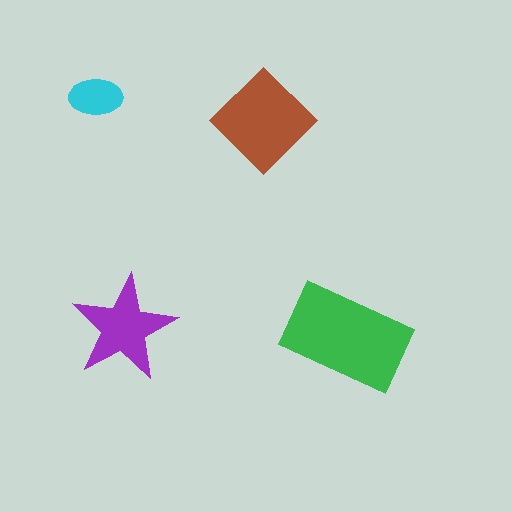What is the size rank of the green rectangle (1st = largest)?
1st.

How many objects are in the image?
There are 4 objects in the image.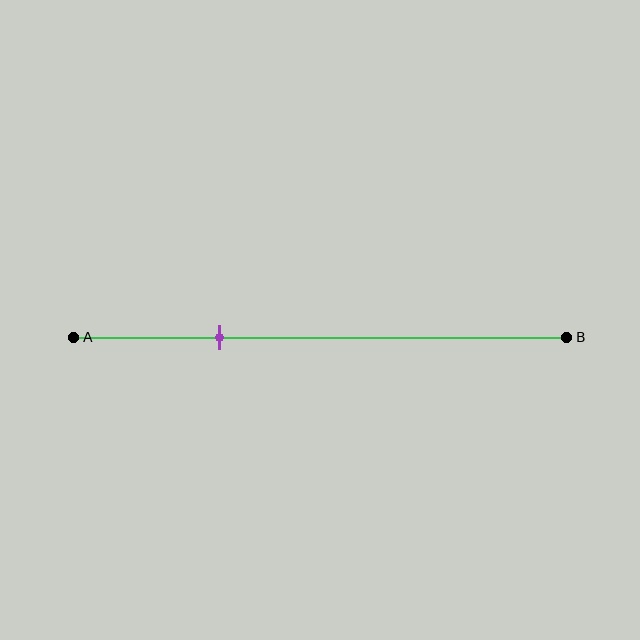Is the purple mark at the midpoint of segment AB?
No, the mark is at about 30% from A, not at the 50% midpoint.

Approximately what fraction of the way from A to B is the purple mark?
The purple mark is approximately 30% of the way from A to B.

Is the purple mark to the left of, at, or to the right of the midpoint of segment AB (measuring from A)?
The purple mark is to the left of the midpoint of segment AB.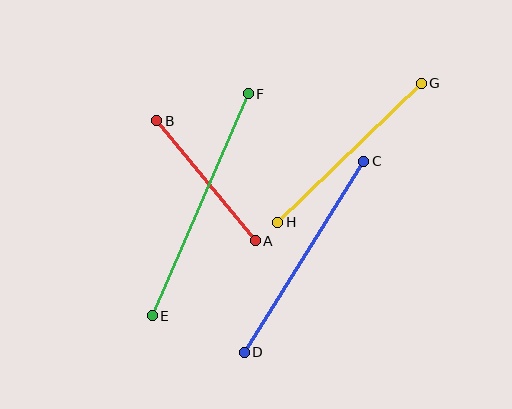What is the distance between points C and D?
The distance is approximately 226 pixels.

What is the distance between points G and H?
The distance is approximately 200 pixels.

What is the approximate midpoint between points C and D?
The midpoint is at approximately (304, 257) pixels.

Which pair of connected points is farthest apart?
Points E and F are farthest apart.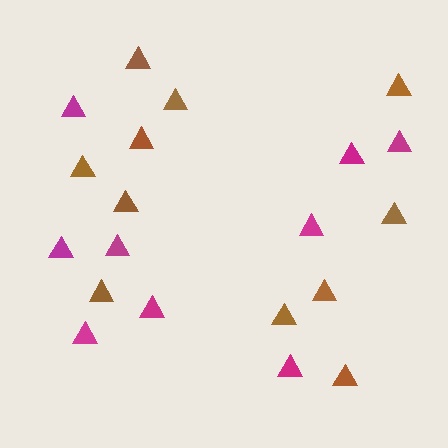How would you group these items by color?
There are 2 groups: one group of magenta triangles (9) and one group of brown triangles (11).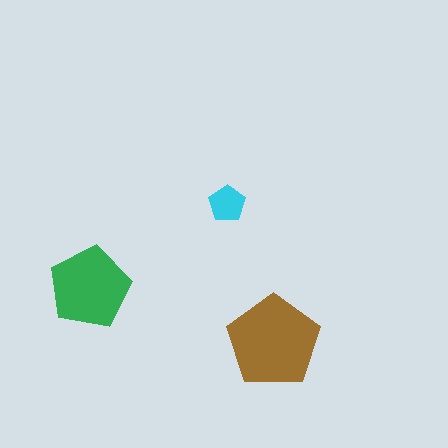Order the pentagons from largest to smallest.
the brown one, the green one, the cyan one.